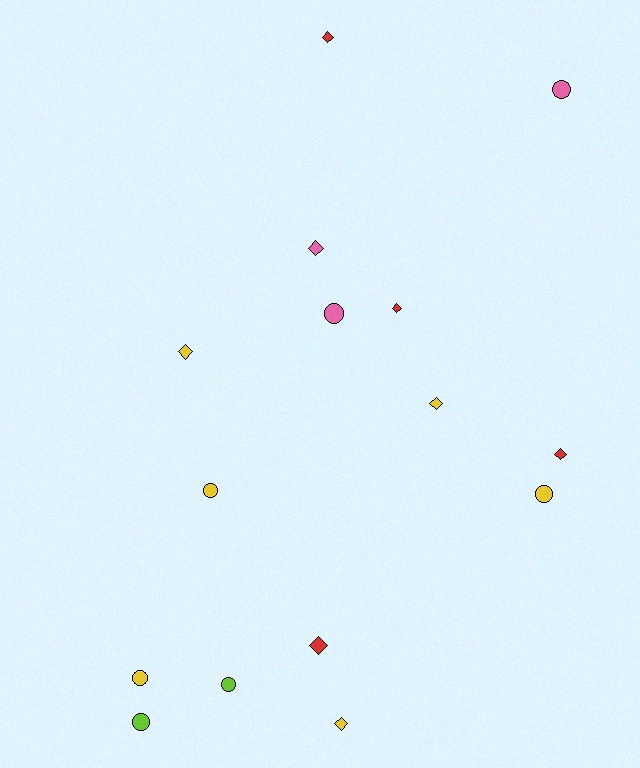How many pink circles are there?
There are 2 pink circles.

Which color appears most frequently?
Yellow, with 6 objects.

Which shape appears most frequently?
Diamond, with 8 objects.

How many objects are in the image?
There are 15 objects.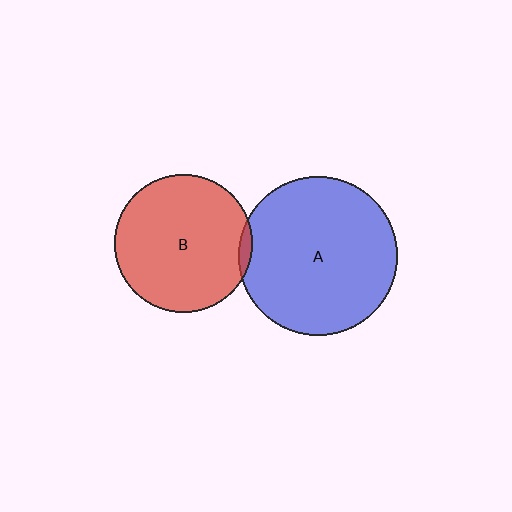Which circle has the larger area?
Circle A (blue).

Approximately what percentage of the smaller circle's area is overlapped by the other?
Approximately 5%.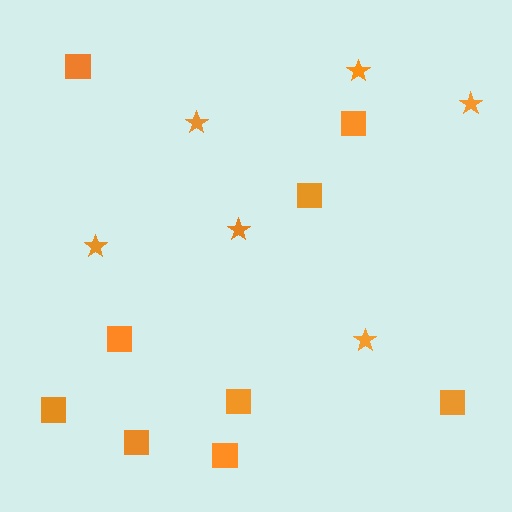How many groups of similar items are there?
There are 2 groups: one group of stars (6) and one group of squares (9).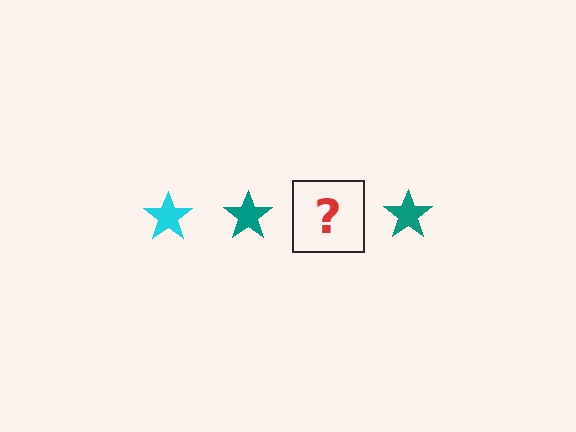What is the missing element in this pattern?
The missing element is a cyan star.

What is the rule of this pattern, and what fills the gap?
The rule is that the pattern cycles through cyan, teal stars. The gap should be filled with a cyan star.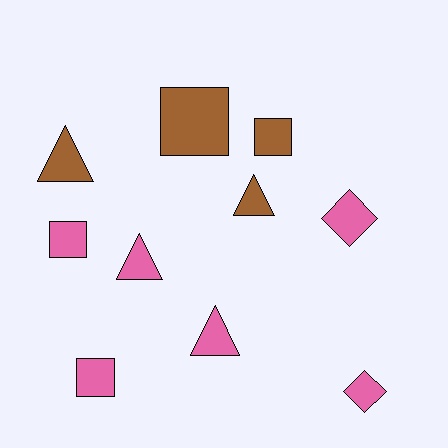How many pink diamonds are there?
There are 2 pink diamonds.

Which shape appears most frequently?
Triangle, with 4 objects.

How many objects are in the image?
There are 10 objects.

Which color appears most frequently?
Pink, with 6 objects.